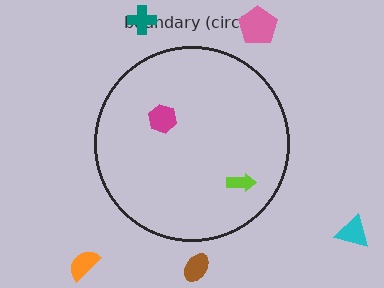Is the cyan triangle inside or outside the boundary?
Outside.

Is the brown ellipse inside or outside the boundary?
Outside.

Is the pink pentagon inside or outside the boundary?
Outside.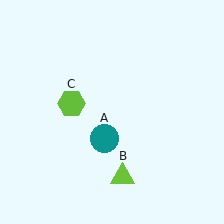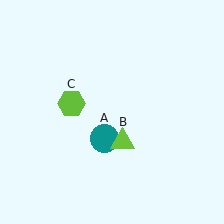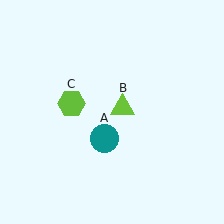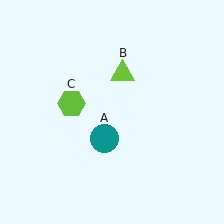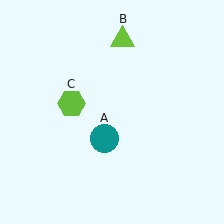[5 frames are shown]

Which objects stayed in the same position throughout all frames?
Teal circle (object A) and lime hexagon (object C) remained stationary.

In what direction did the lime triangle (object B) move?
The lime triangle (object B) moved up.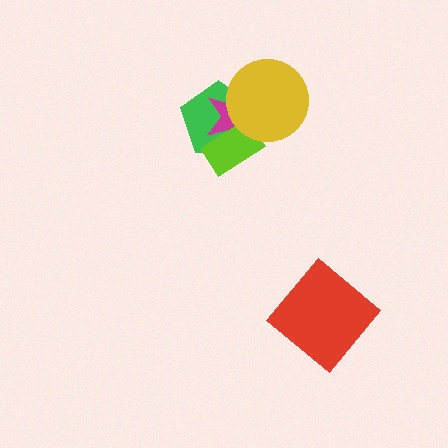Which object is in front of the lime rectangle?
The yellow circle is in front of the lime rectangle.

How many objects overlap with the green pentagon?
3 objects overlap with the green pentagon.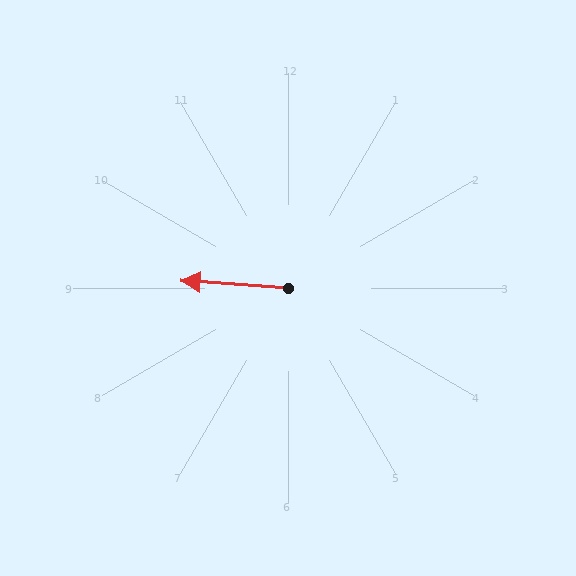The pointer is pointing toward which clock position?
Roughly 9 o'clock.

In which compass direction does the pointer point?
West.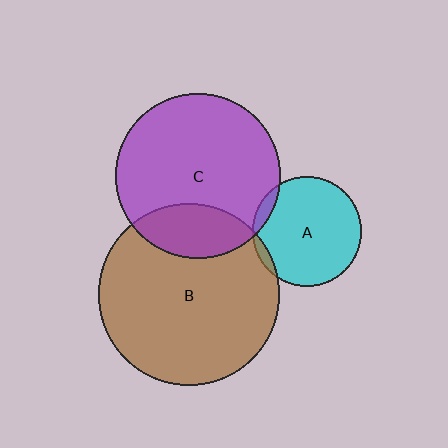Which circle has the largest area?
Circle B (brown).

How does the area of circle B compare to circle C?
Approximately 1.2 times.